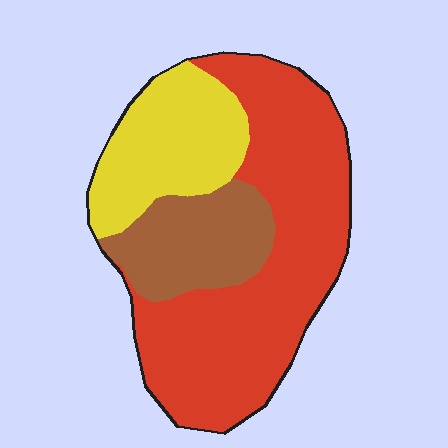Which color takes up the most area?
Red, at roughly 55%.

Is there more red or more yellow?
Red.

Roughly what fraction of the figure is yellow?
Yellow covers about 25% of the figure.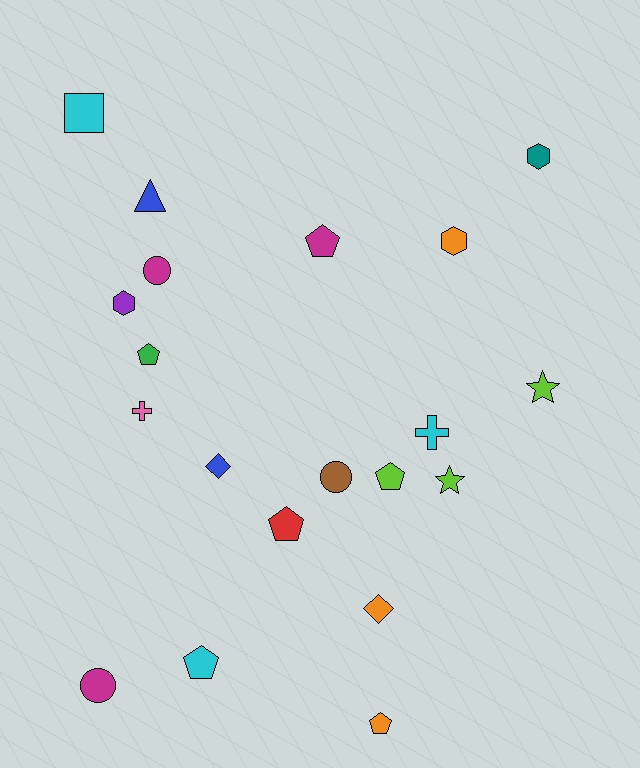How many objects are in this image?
There are 20 objects.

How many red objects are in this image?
There is 1 red object.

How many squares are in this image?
There is 1 square.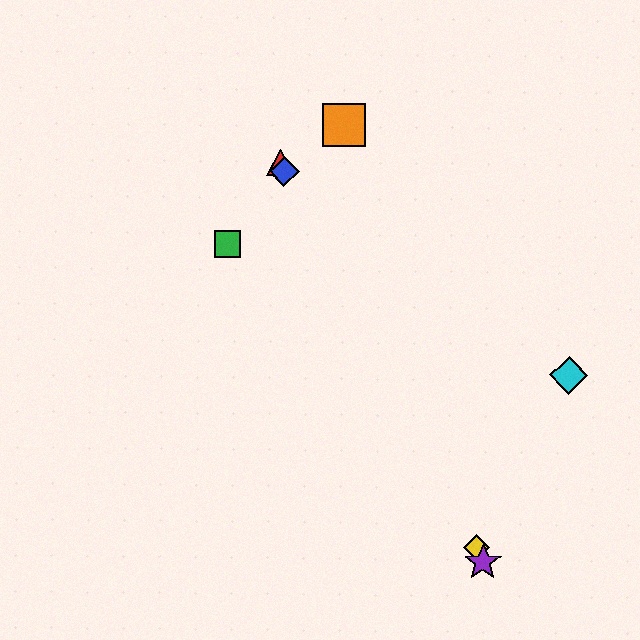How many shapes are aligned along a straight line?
4 shapes (the red triangle, the blue diamond, the yellow diamond, the purple star) are aligned along a straight line.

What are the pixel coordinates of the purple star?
The purple star is at (483, 562).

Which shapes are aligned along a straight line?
The red triangle, the blue diamond, the yellow diamond, the purple star are aligned along a straight line.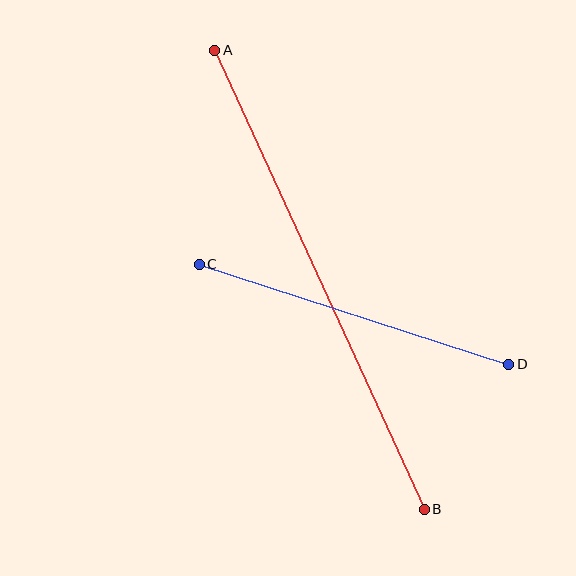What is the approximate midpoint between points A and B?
The midpoint is at approximately (319, 280) pixels.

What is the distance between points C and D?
The distance is approximately 325 pixels.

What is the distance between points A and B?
The distance is approximately 505 pixels.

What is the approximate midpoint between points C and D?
The midpoint is at approximately (354, 314) pixels.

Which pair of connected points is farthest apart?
Points A and B are farthest apart.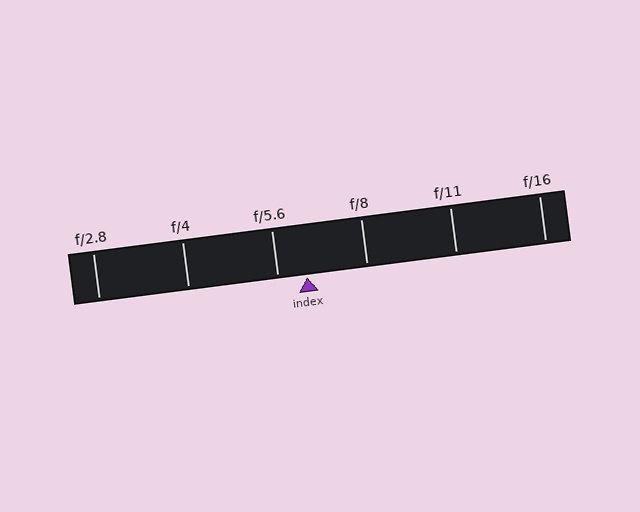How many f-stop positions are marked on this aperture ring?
There are 6 f-stop positions marked.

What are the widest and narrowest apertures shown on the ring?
The widest aperture shown is f/2.8 and the narrowest is f/16.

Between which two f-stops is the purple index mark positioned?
The index mark is between f/5.6 and f/8.